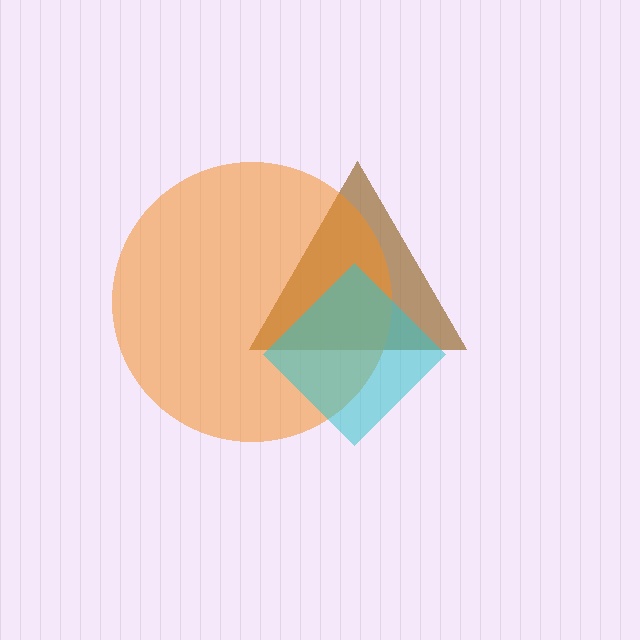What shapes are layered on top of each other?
The layered shapes are: a brown triangle, an orange circle, a cyan diamond.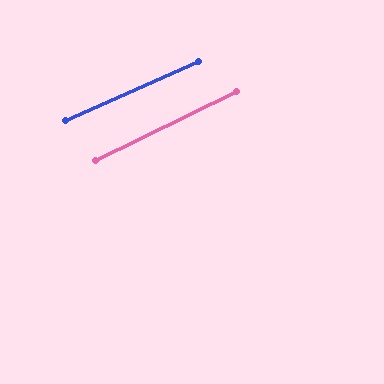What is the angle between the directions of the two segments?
Approximately 2 degrees.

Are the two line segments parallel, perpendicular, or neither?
Parallel — their directions differ by only 1.9°.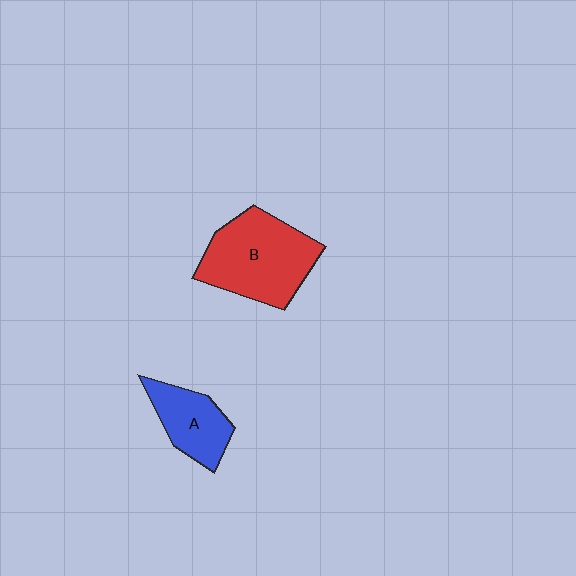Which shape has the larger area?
Shape B (red).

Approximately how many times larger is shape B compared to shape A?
Approximately 1.7 times.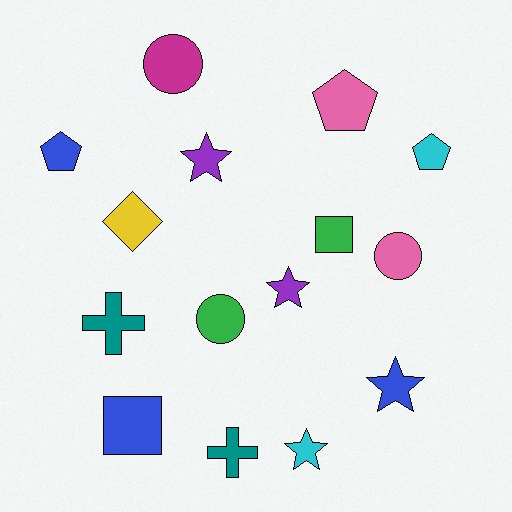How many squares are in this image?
There are 2 squares.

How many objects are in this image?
There are 15 objects.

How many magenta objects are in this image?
There is 1 magenta object.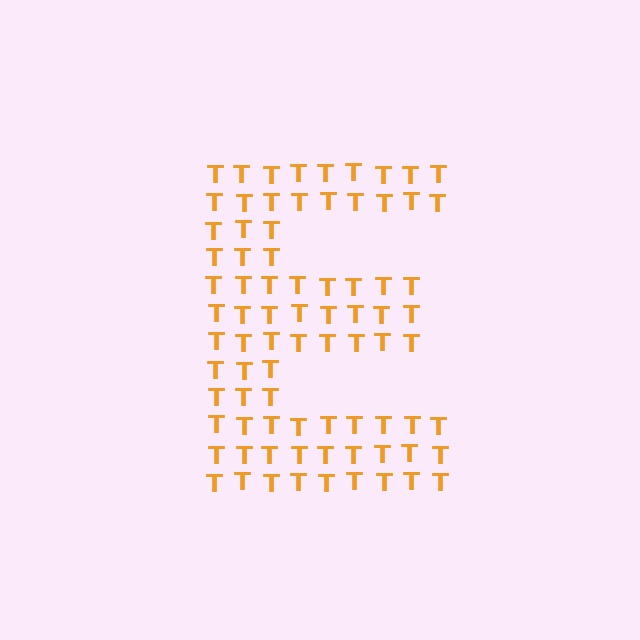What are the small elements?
The small elements are letter T's.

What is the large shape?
The large shape is the letter E.